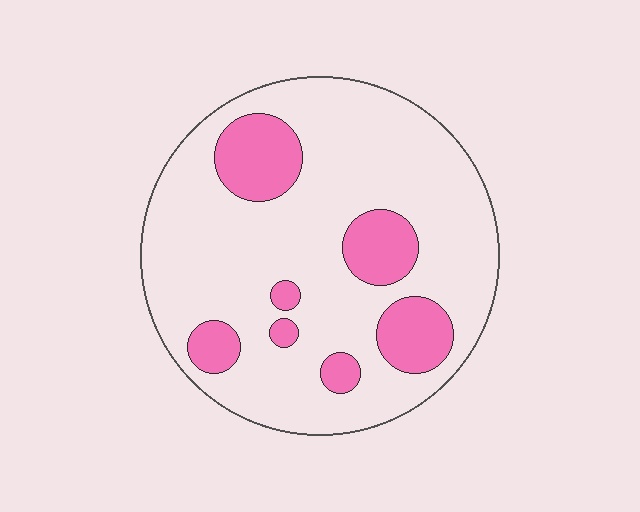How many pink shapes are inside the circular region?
7.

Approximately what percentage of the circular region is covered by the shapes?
Approximately 20%.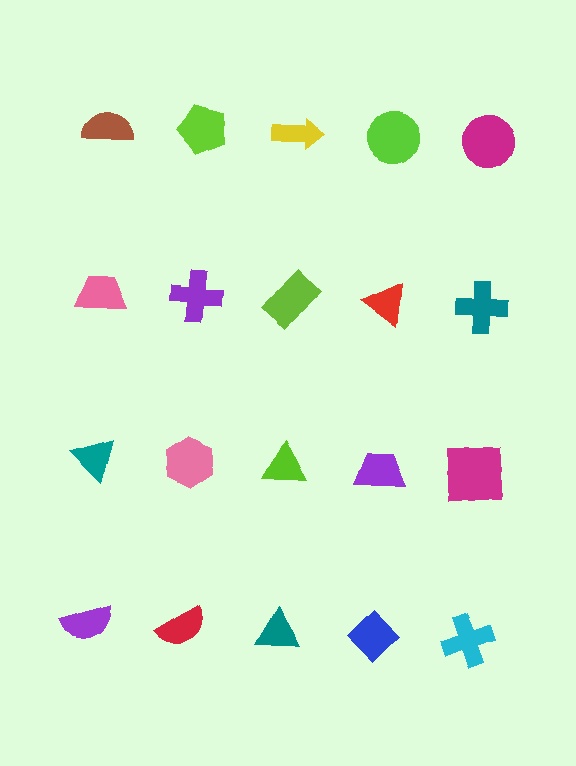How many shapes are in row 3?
5 shapes.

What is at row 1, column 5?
A magenta circle.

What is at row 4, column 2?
A red semicircle.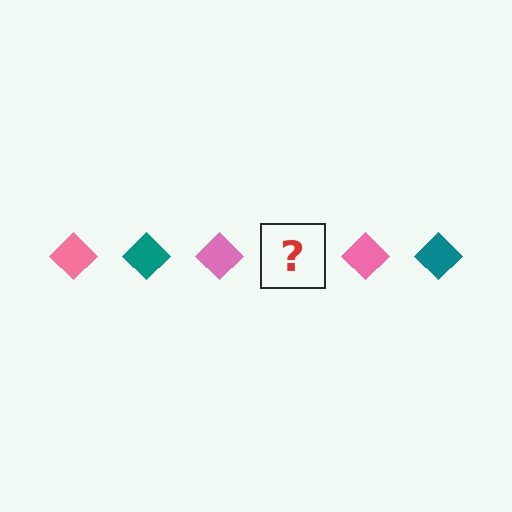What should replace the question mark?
The question mark should be replaced with a teal diamond.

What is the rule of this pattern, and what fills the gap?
The rule is that the pattern cycles through pink, teal diamonds. The gap should be filled with a teal diamond.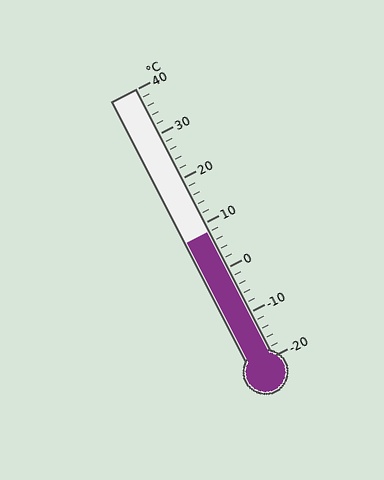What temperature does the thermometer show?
The thermometer shows approximately 8°C.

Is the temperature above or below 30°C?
The temperature is below 30°C.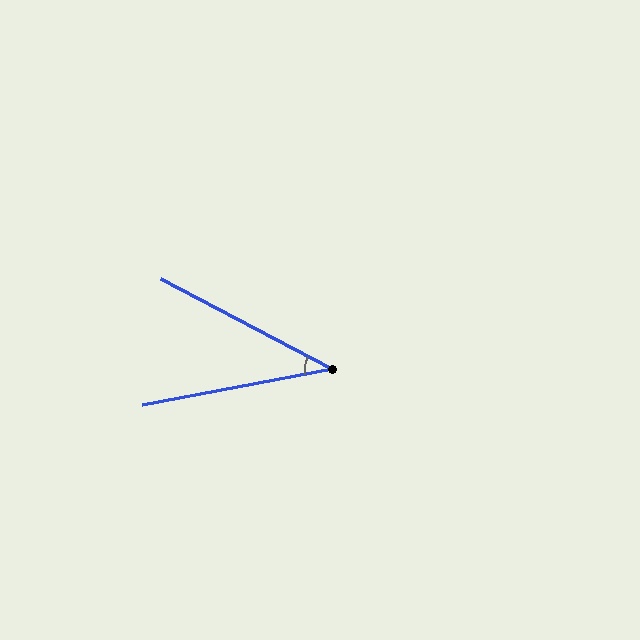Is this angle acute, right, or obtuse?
It is acute.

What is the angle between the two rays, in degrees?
Approximately 38 degrees.